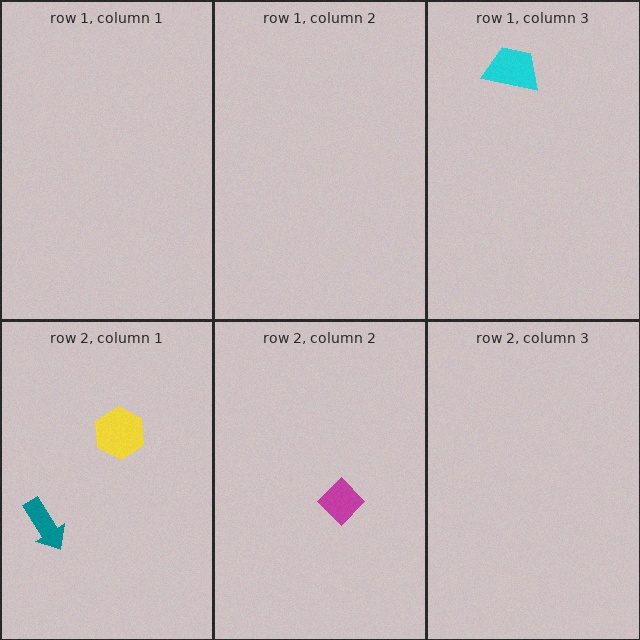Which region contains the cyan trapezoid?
The row 1, column 3 region.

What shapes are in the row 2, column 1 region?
The yellow hexagon, the teal arrow.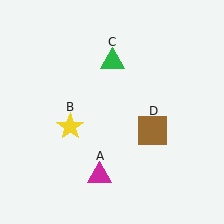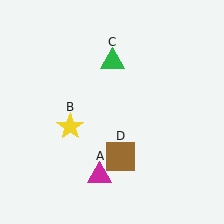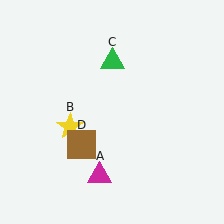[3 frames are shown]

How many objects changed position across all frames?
1 object changed position: brown square (object D).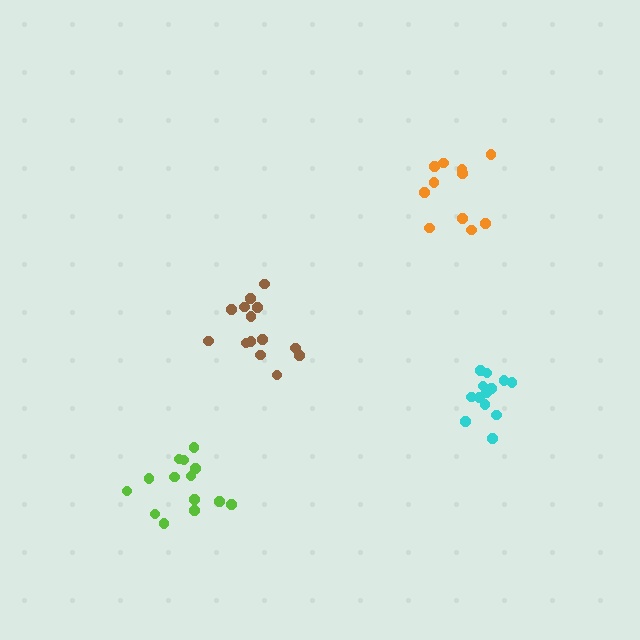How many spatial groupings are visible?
There are 4 spatial groupings.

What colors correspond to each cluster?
The clusters are colored: lime, cyan, brown, orange.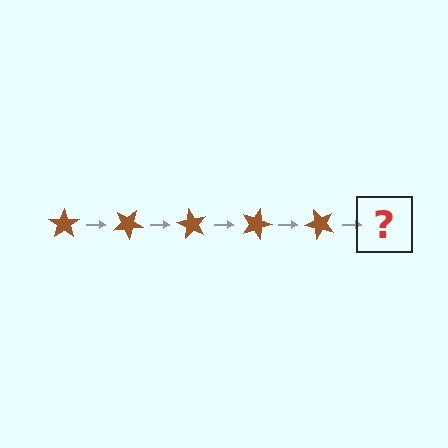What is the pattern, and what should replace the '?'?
The pattern is that the star rotates 30 degrees each step. The '?' should be a brown star rotated 150 degrees.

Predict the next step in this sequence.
The next step is a brown star rotated 150 degrees.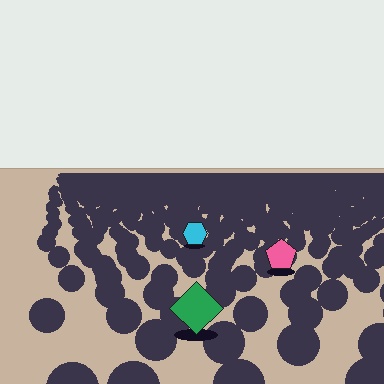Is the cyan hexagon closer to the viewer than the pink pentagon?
No. The pink pentagon is closer — you can tell from the texture gradient: the ground texture is coarser near it.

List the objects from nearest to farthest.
From nearest to farthest: the green diamond, the pink pentagon, the cyan hexagon.